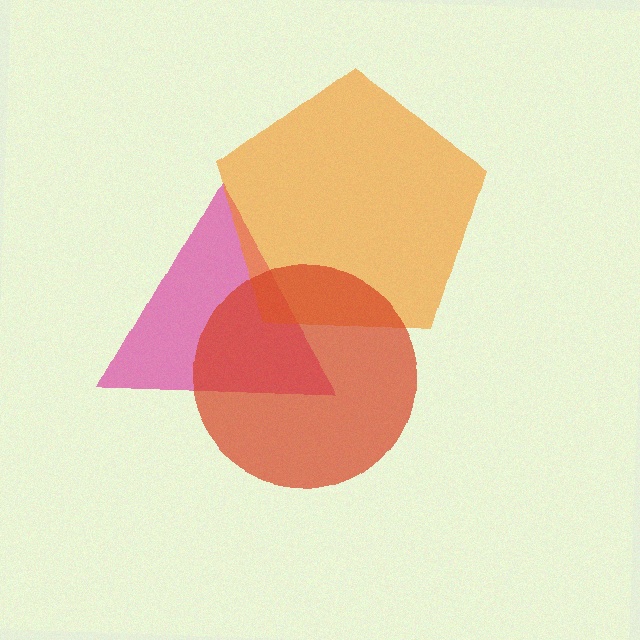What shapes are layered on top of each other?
The layered shapes are: a magenta triangle, an orange pentagon, a red circle.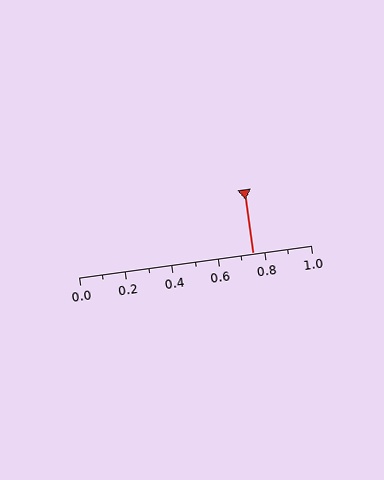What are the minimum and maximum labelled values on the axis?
The axis runs from 0.0 to 1.0.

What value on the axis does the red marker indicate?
The marker indicates approximately 0.75.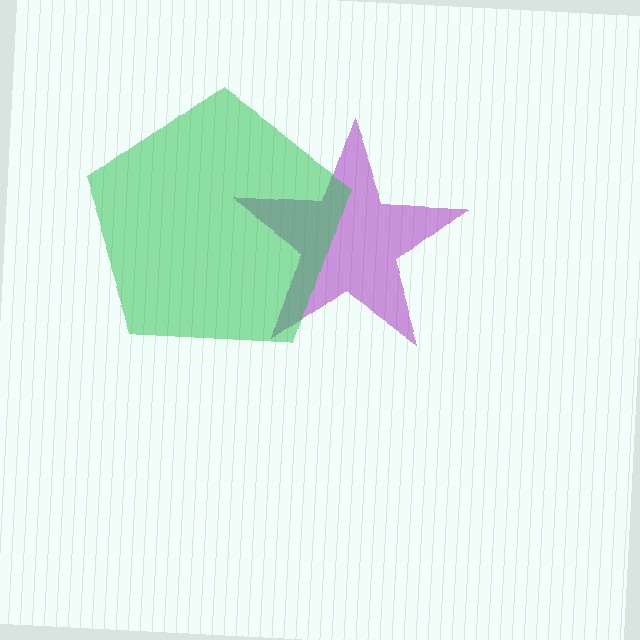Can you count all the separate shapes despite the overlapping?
Yes, there are 2 separate shapes.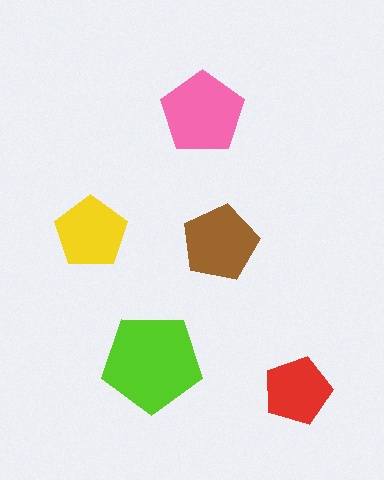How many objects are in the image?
There are 5 objects in the image.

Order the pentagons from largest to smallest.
the lime one, the pink one, the brown one, the yellow one, the red one.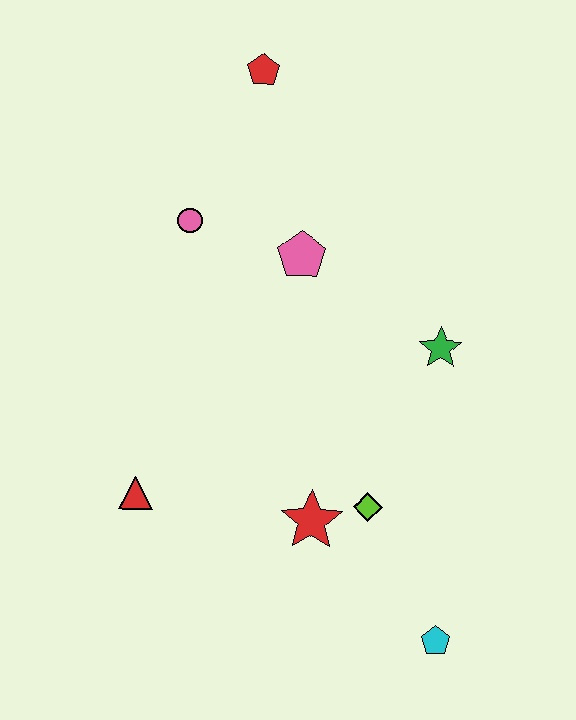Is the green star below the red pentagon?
Yes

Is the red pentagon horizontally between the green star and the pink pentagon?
No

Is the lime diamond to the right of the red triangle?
Yes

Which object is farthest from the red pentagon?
The cyan pentagon is farthest from the red pentagon.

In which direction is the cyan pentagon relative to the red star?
The cyan pentagon is to the right of the red star.